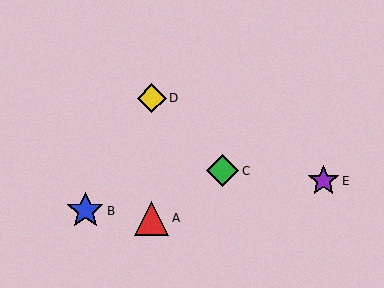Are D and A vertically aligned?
Yes, both are at x≈152.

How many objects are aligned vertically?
2 objects (A, D) are aligned vertically.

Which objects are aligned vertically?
Objects A, D are aligned vertically.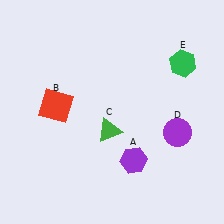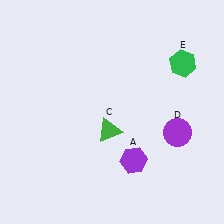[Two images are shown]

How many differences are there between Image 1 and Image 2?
There is 1 difference between the two images.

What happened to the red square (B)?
The red square (B) was removed in Image 2. It was in the top-left area of Image 1.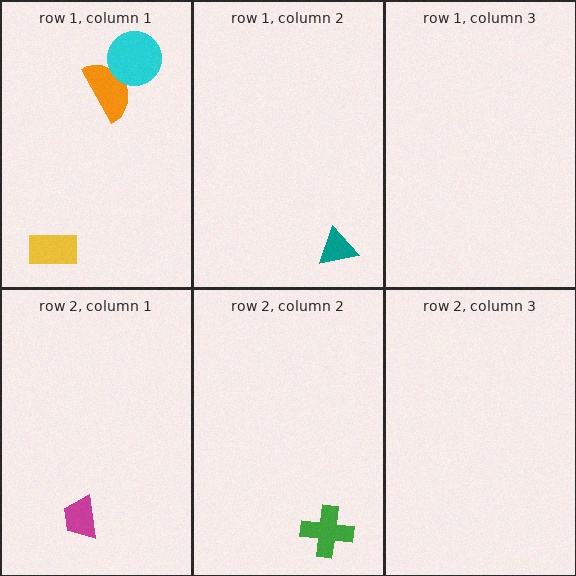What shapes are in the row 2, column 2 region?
The green cross.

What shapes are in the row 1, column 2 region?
The teal triangle.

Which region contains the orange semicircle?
The row 1, column 1 region.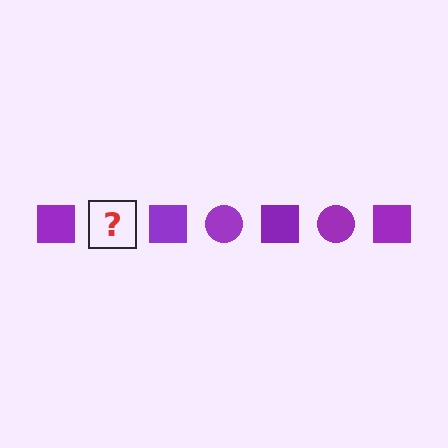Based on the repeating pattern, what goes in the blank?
The blank should be a purple circle.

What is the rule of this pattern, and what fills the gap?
The rule is that the pattern cycles through square, circle shapes in purple. The gap should be filled with a purple circle.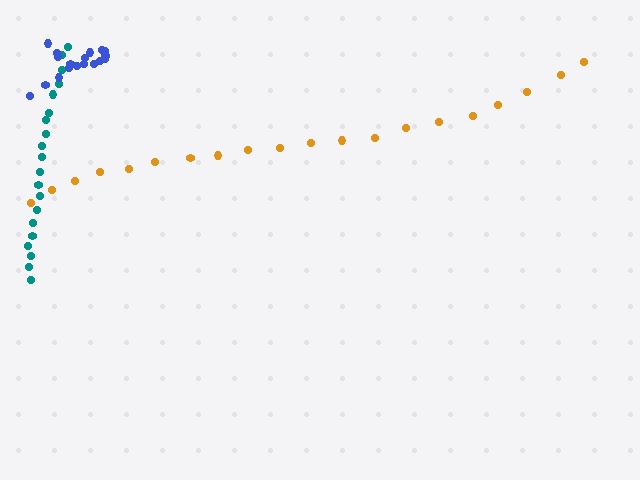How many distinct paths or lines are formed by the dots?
There are 3 distinct paths.